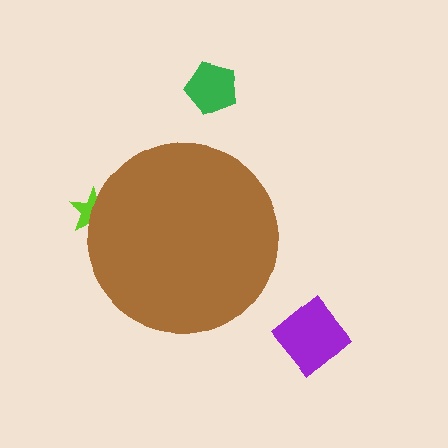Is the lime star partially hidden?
Yes, the lime star is partially hidden behind the brown circle.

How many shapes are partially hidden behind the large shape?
1 shape is partially hidden.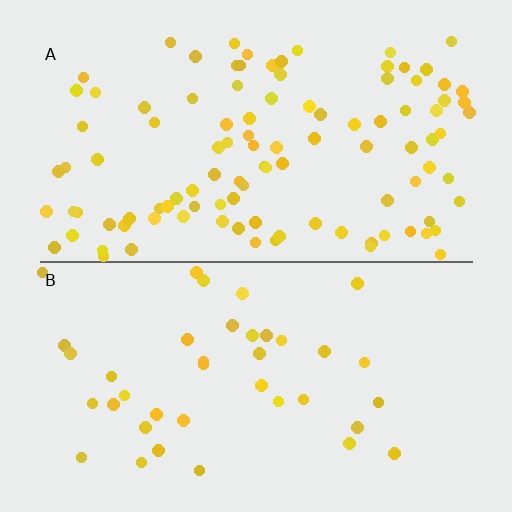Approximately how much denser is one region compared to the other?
Approximately 2.7× — region A over region B.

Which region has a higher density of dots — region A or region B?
A (the top).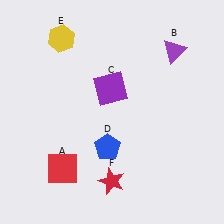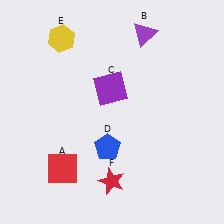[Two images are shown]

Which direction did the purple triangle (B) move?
The purple triangle (B) moved left.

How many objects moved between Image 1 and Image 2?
1 object moved between the two images.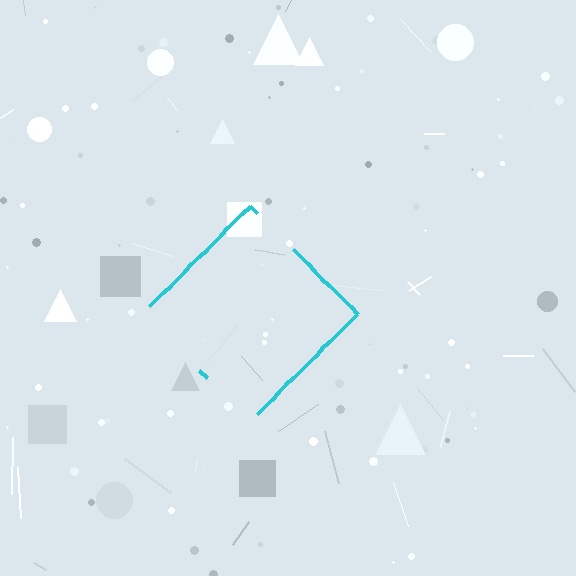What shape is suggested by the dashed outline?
The dashed outline suggests a diamond.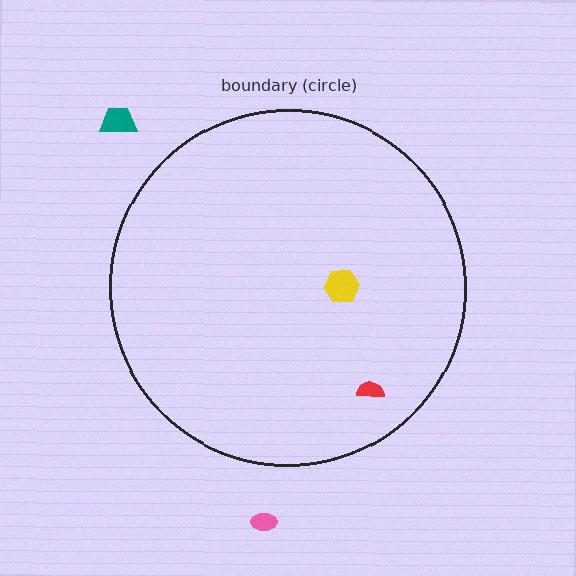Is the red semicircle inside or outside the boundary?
Inside.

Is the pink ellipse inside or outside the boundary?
Outside.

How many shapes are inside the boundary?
2 inside, 2 outside.